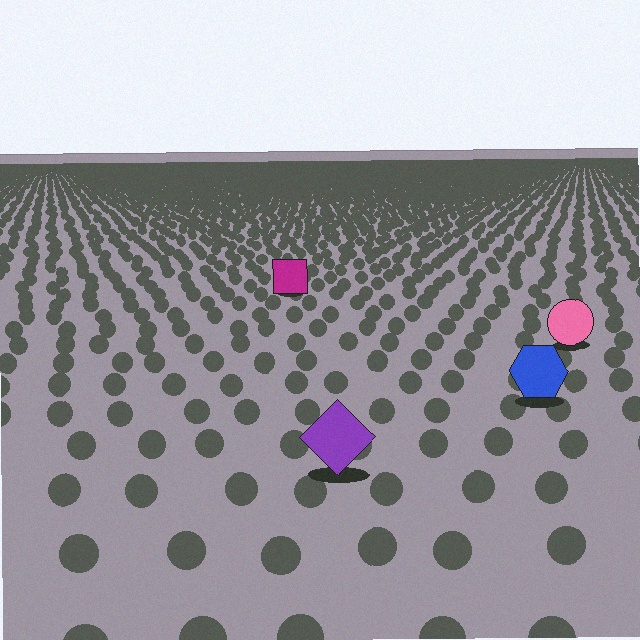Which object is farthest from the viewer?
The magenta square is farthest from the viewer. It appears smaller and the ground texture around it is denser.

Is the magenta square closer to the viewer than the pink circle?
No. The pink circle is closer — you can tell from the texture gradient: the ground texture is coarser near it.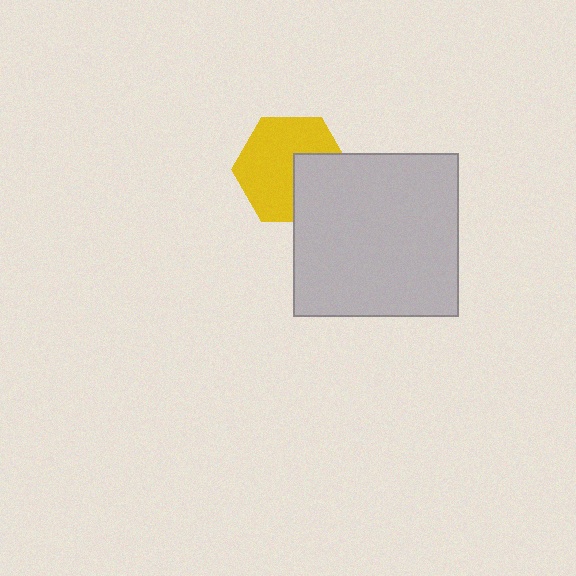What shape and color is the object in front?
The object in front is a light gray rectangle.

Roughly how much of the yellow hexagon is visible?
Most of it is visible (roughly 67%).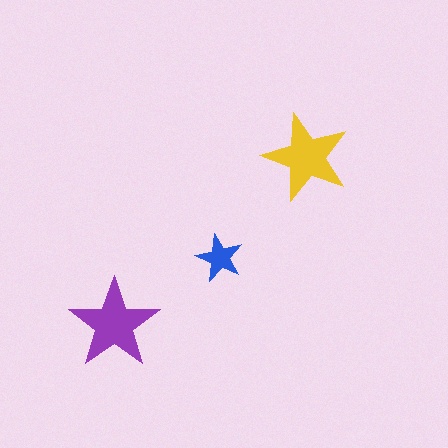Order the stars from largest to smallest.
the purple one, the yellow one, the blue one.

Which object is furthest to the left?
The purple star is leftmost.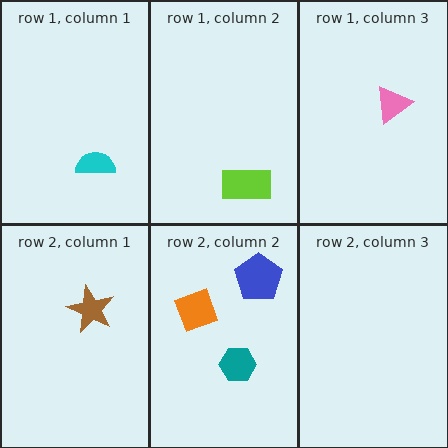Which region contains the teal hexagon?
The row 2, column 2 region.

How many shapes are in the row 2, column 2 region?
3.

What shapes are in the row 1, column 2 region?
The lime rectangle.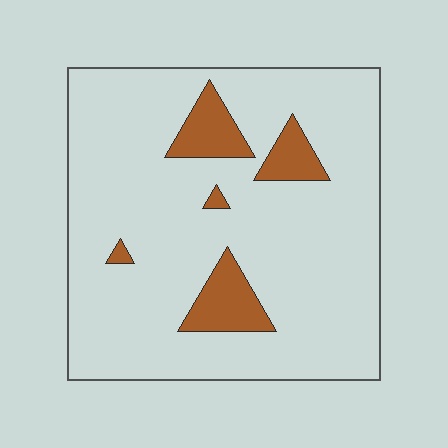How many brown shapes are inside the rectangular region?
5.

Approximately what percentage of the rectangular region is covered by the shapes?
Approximately 10%.